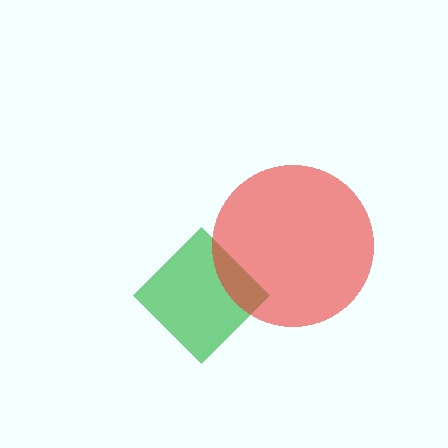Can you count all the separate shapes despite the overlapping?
Yes, there are 2 separate shapes.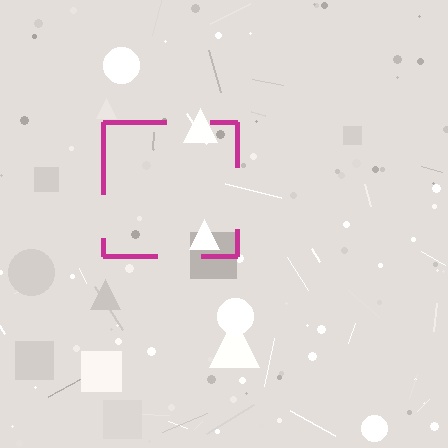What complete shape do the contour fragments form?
The contour fragments form a square.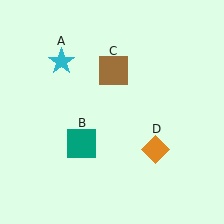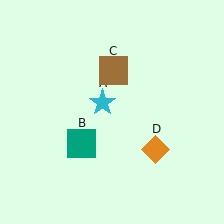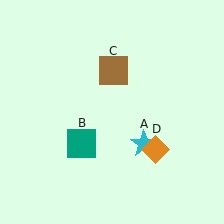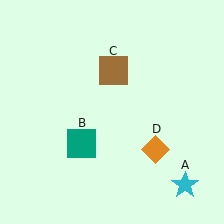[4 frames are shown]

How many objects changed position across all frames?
1 object changed position: cyan star (object A).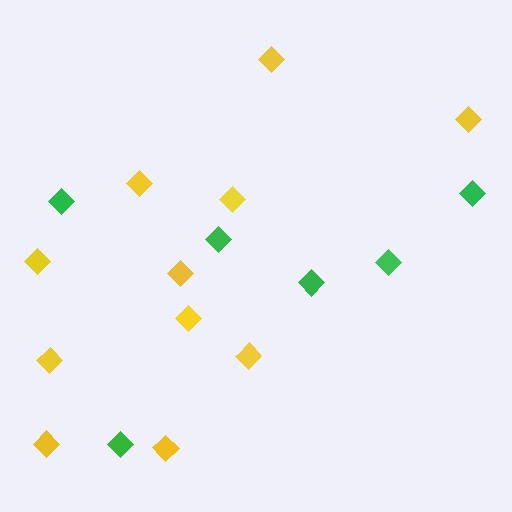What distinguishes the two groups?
There are 2 groups: one group of yellow diamonds (11) and one group of green diamonds (6).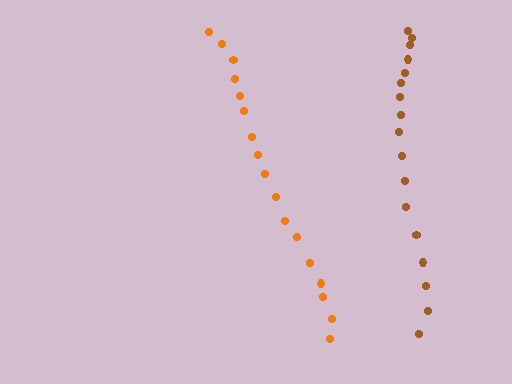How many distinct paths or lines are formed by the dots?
There are 2 distinct paths.